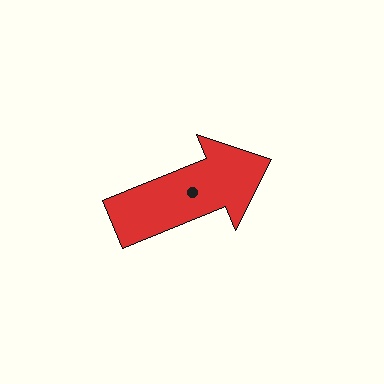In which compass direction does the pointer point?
East.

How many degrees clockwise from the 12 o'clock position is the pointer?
Approximately 68 degrees.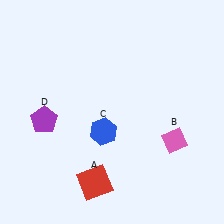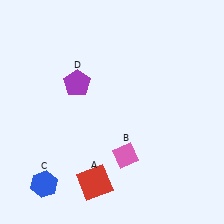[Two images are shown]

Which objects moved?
The objects that moved are: the pink diamond (B), the blue hexagon (C), the purple pentagon (D).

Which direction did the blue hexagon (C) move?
The blue hexagon (C) moved left.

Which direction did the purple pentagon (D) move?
The purple pentagon (D) moved up.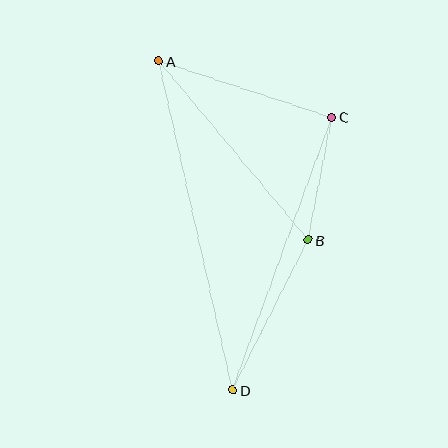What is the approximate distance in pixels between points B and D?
The distance between B and D is approximately 168 pixels.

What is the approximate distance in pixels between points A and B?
The distance between A and B is approximately 233 pixels.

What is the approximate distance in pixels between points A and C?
The distance between A and C is approximately 182 pixels.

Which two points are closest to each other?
Points B and C are closest to each other.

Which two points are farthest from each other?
Points A and D are farthest from each other.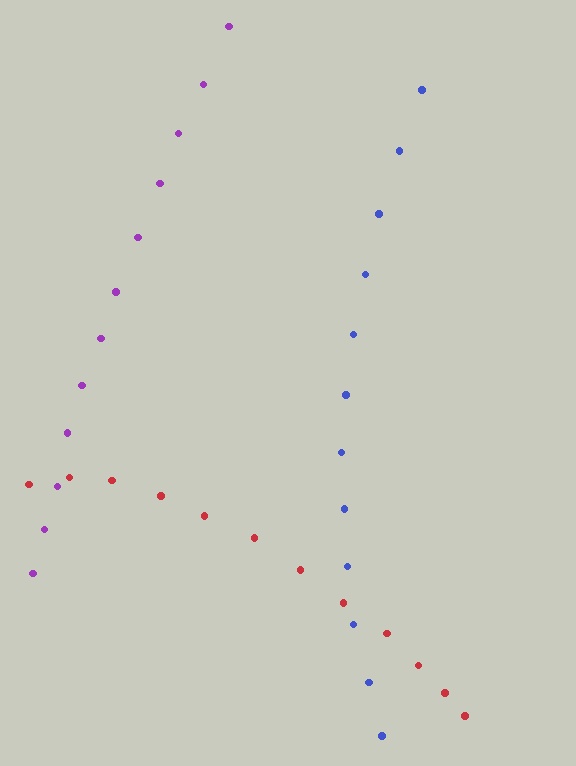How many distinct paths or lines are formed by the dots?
There are 3 distinct paths.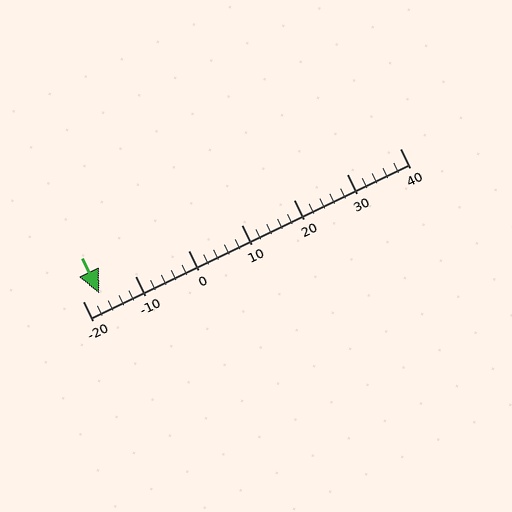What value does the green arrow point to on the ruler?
The green arrow points to approximately -17.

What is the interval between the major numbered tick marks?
The major tick marks are spaced 10 units apart.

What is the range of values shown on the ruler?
The ruler shows values from -20 to 40.